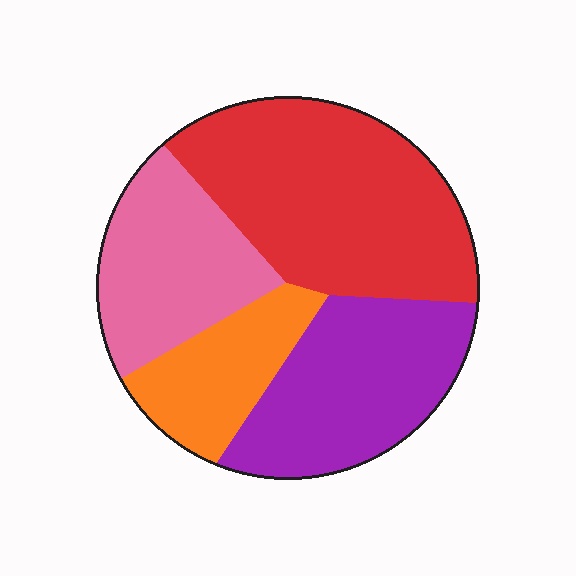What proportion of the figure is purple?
Purple covers 26% of the figure.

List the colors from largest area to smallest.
From largest to smallest: red, purple, pink, orange.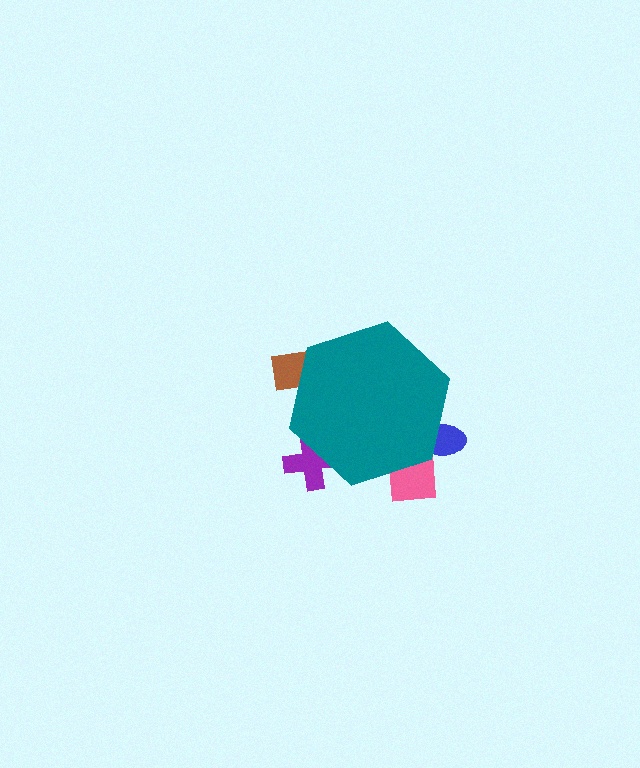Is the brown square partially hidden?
Yes, the brown square is partially hidden behind the teal hexagon.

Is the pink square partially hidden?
Yes, the pink square is partially hidden behind the teal hexagon.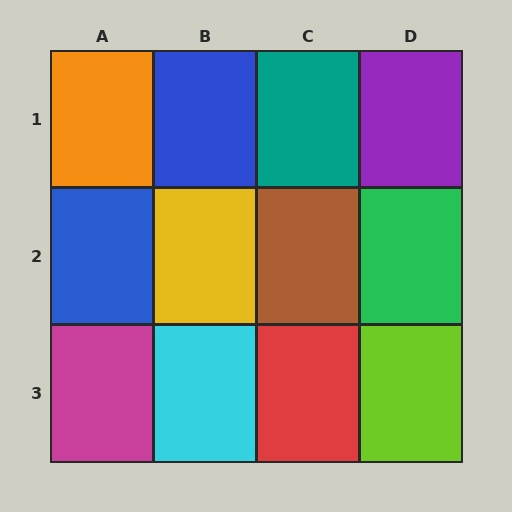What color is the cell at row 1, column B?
Blue.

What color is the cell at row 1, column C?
Teal.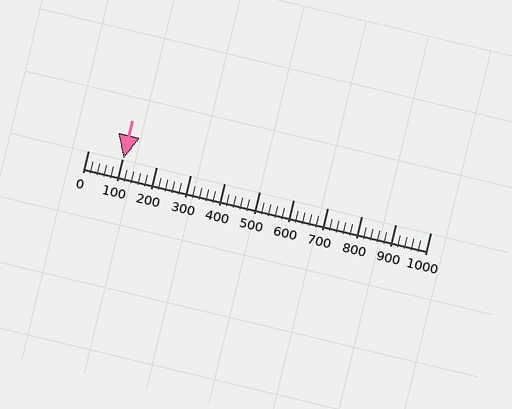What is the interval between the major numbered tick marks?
The major tick marks are spaced 100 units apart.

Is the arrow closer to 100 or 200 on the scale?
The arrow is closer to 100.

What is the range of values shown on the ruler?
The ruler shows values from 0 to 1000.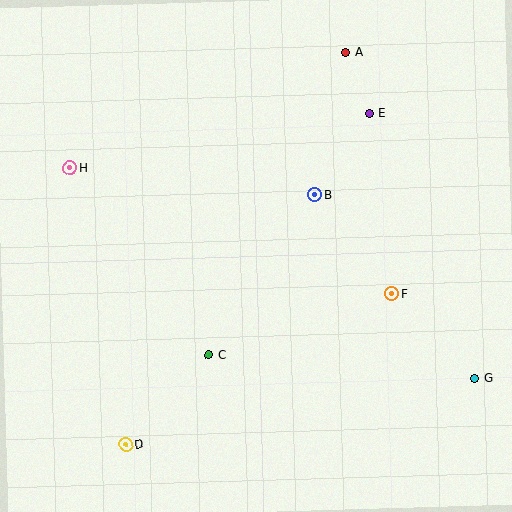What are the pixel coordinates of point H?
Point H is at (70, 168).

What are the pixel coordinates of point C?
Point C is at (209, 355).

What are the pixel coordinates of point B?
Point B is at (315, 195).